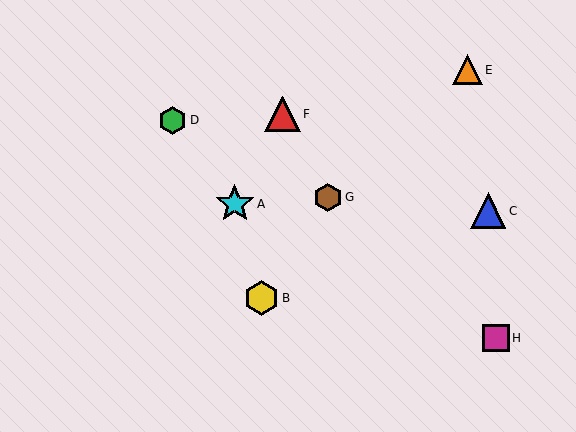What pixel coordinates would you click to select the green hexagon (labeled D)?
Click at (173, 120) to select the green hexagon D.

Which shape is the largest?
The cyan star (labeled A) is the largest.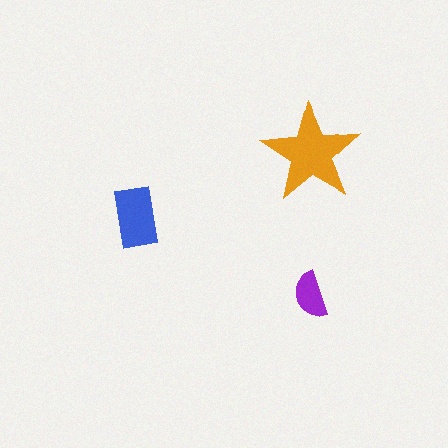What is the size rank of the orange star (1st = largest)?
1st.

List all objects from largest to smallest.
The orange star, the blue rectangle, the purple semicircle.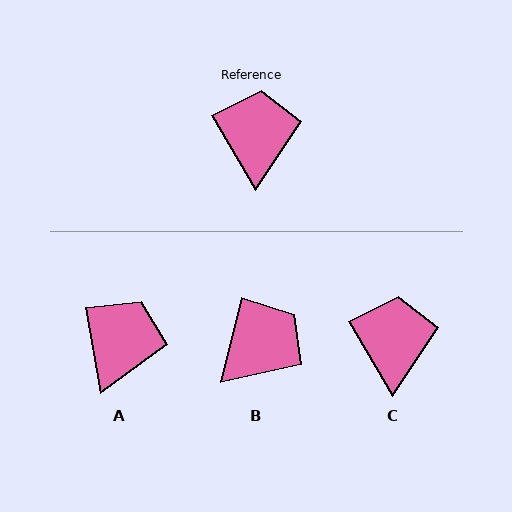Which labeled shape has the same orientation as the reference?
C.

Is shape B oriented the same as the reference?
No, it is off by about 44 degrees.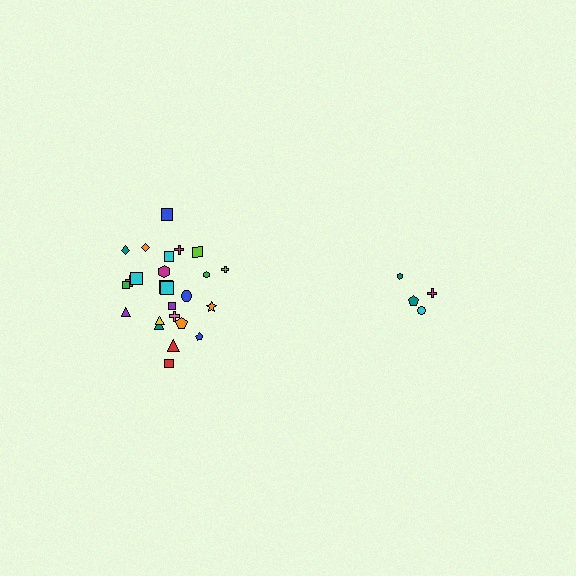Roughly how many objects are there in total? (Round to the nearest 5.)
Roughly 30 objects in total.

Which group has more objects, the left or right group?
The left group.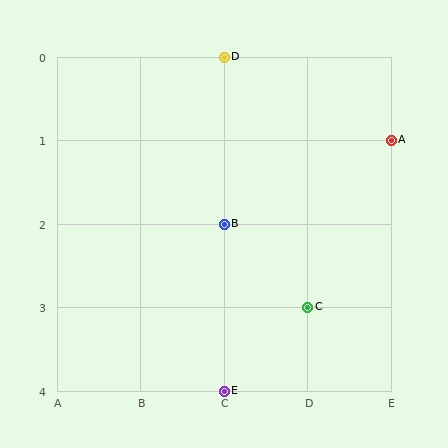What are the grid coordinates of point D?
Point D is at grid coordinates (C, 0).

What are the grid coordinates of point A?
Point A is at grid coordinates (E, 1).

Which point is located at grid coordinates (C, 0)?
Point D is at (C, 0).